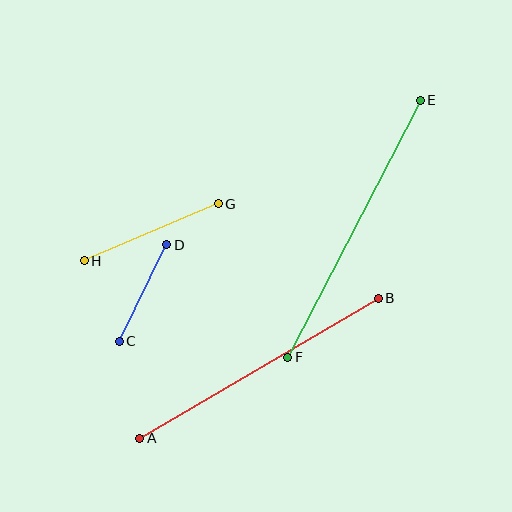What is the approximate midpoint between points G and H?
The midpoint is at approximately (151, 232) pixels.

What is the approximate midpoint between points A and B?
The midpoint is at approximately (259, 368) pixels.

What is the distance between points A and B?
The distance is approximately 277 pixels.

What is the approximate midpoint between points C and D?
The midpoint is at approximately (143, 293) pixels.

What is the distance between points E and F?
The distance is approximately 289 pixels.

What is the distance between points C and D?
The distance is approximately 107 pixels.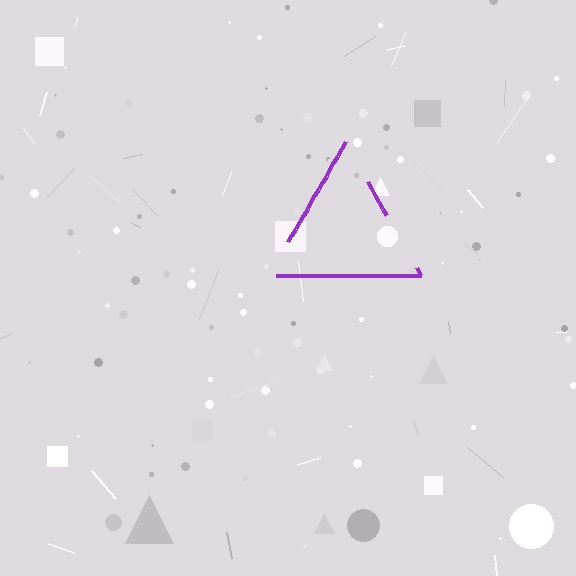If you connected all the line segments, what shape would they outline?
They would outline a triangle.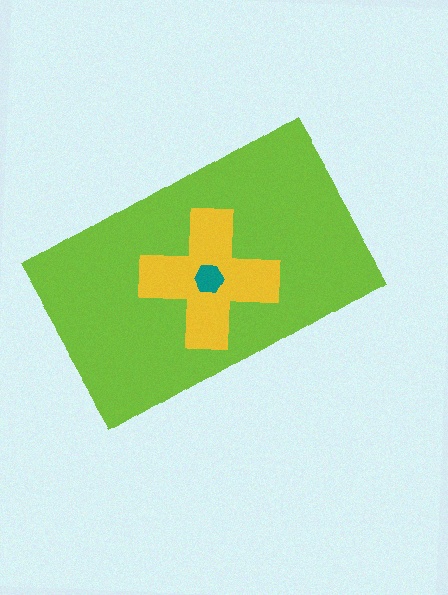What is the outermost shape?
The lime rectangle.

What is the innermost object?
The teal hexagon.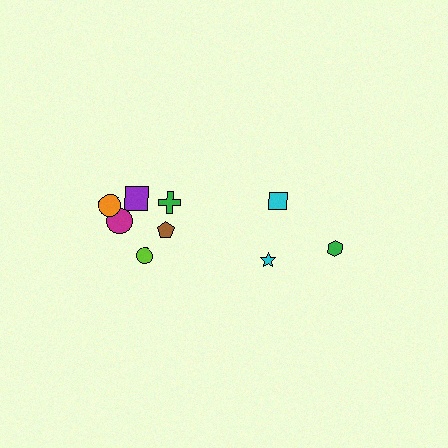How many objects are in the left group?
There are 7 objects.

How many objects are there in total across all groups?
There are 10 objects.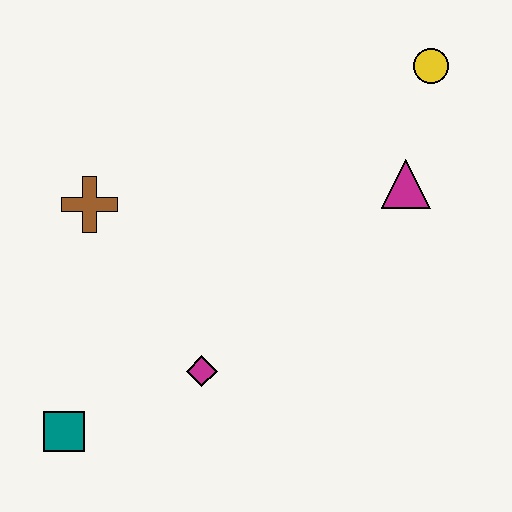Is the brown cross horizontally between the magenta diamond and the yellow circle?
No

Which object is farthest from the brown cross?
The yellow circle is farthest from the brown cross.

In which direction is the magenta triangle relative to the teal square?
The magenta triangle is to the right of the teal square.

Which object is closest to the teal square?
The magenta diamond is closest to the teal square.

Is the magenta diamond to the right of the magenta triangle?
No